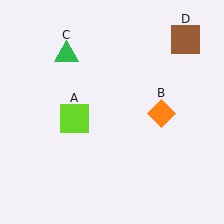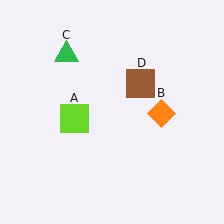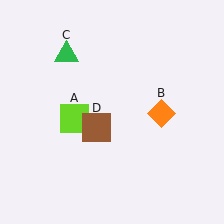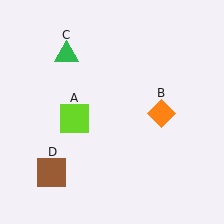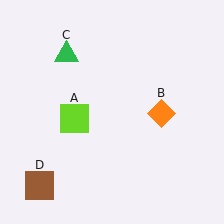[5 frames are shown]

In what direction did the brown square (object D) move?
The brown square (object D) moved down and to the left.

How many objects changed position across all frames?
1 object changed position: brown square (object D).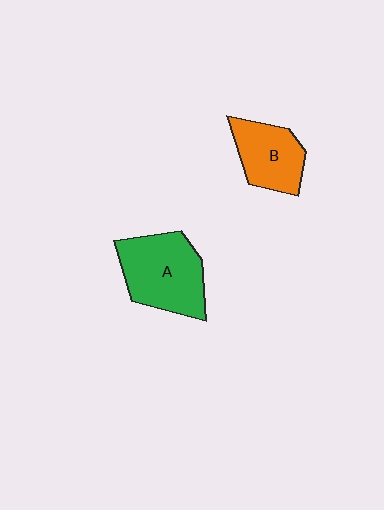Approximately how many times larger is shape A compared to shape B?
Approximately 1.4 times.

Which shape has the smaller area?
Shape B (orange).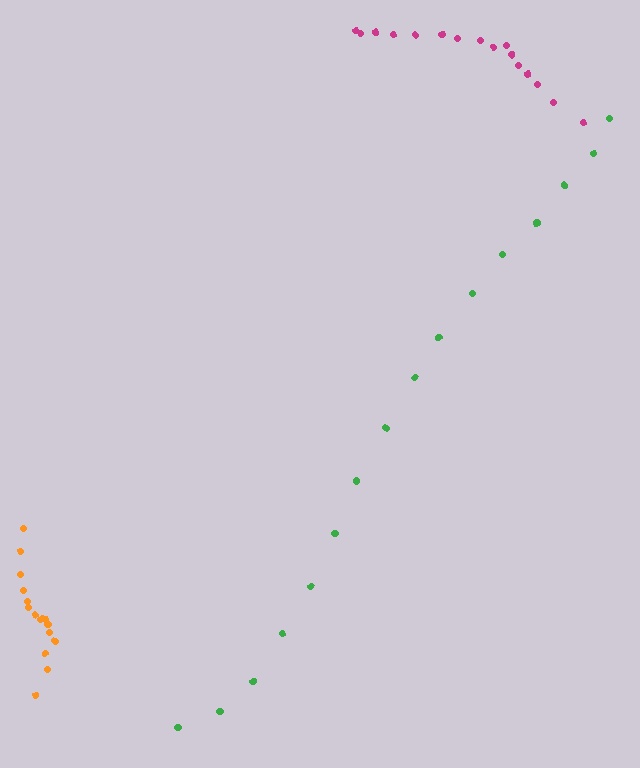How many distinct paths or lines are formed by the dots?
There are 3 distinct paths.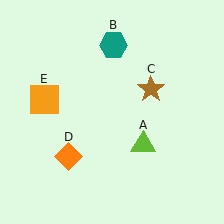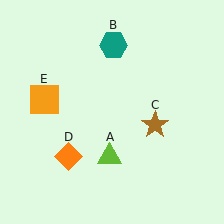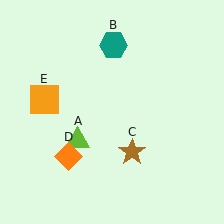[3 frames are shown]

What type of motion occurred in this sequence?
The lime triangle (object A), brown star (object C) rotated clockwise around the center of the scene.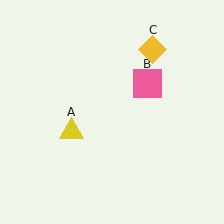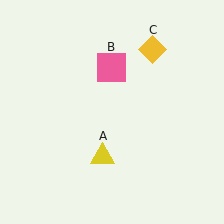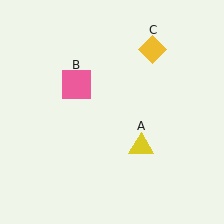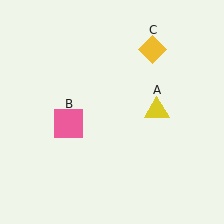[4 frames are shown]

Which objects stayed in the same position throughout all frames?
Yellow diamond (object C) remained stationary.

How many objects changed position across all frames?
2 objects changed position: yellow triangle (object A), pink square (object B).